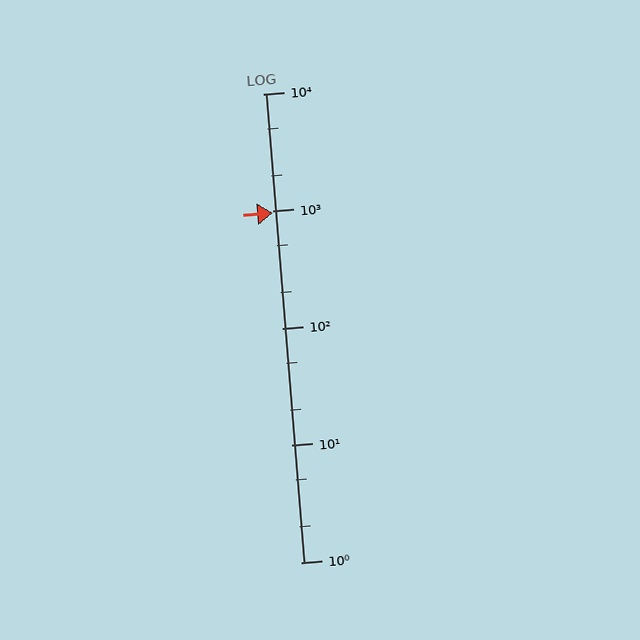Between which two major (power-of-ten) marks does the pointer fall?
The pointer is between 100 and 1000.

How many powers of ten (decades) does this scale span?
The scale spans 4 decades, from 1 to 10000.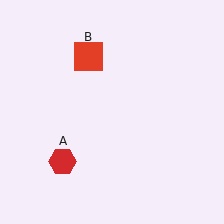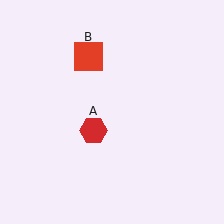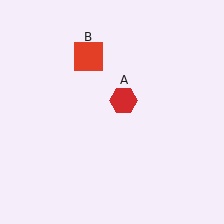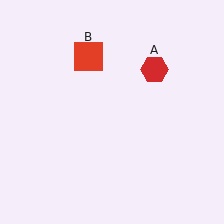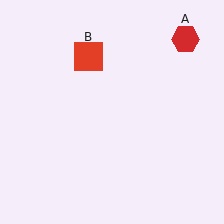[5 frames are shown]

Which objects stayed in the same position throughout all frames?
Red square (object B) remained stationary.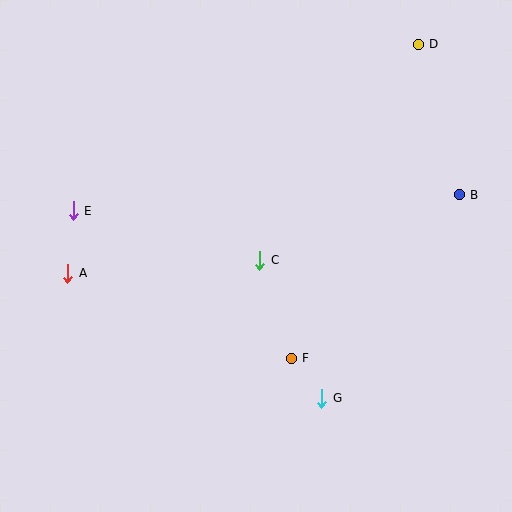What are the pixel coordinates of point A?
Point A is at (68, 273).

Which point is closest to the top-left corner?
Point E is closest to the top-left corner.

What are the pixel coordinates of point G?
Point G is at (322, 398).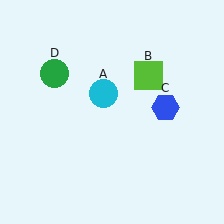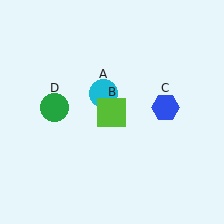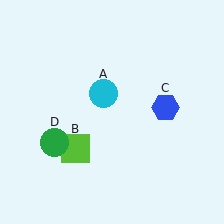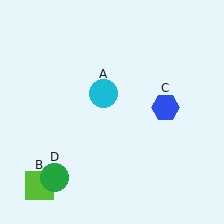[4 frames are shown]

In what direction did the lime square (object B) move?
The lime square (object B) moved down and to the left.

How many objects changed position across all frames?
2 objects changed position: lime square (object B), green circle (object D).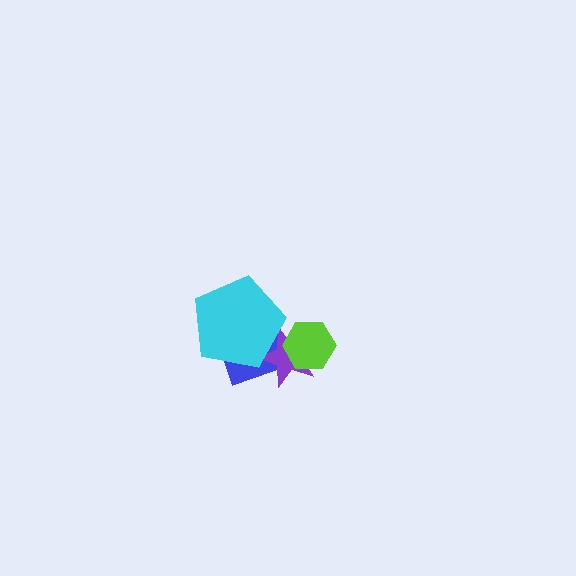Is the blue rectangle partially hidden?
Yes, it is partially covered by another shape.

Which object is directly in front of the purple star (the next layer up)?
The lime hexagon is directly in front of the purple star.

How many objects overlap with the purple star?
3 objects overlap with the purple star.